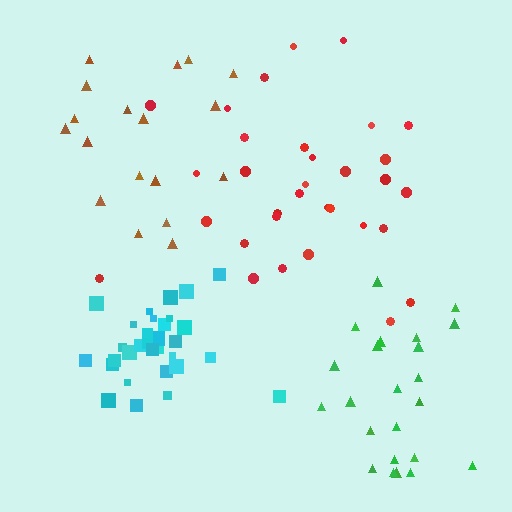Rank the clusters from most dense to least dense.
cyan, red, green, brown.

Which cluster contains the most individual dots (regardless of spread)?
Cyan (32).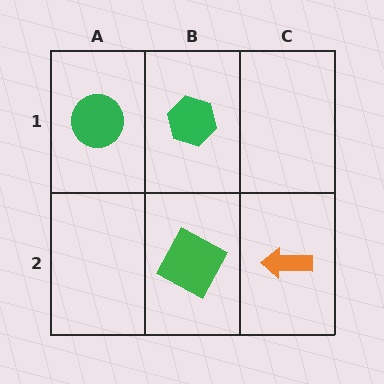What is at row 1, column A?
A green circle.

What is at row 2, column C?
An orange arrow.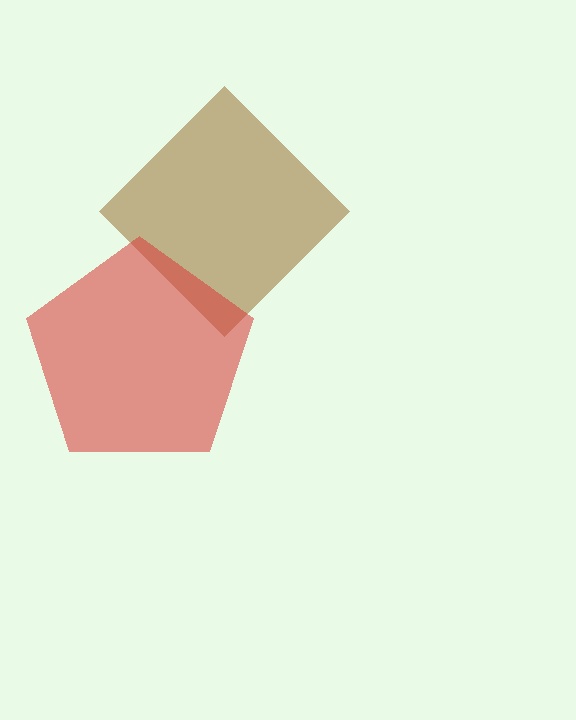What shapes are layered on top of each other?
The layered shapes are: a brown diamond, a red pentagon.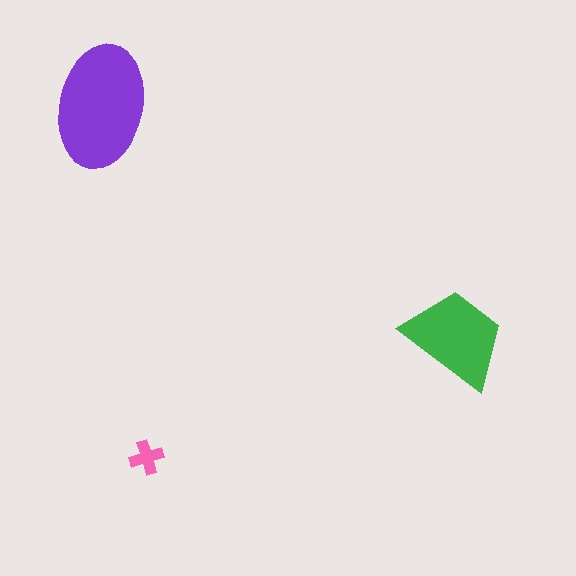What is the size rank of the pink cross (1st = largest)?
3rd.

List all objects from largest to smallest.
The purple ellipse, the green trapezoid, the pink cross.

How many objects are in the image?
There are 3 objects in the image.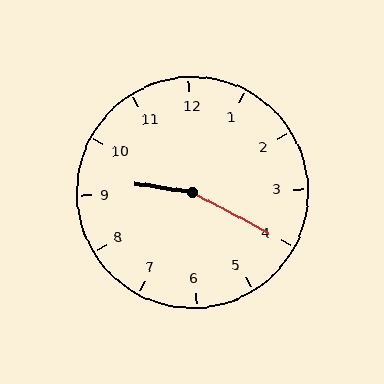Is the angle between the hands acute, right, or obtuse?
It is obtuse.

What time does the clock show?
9:20.